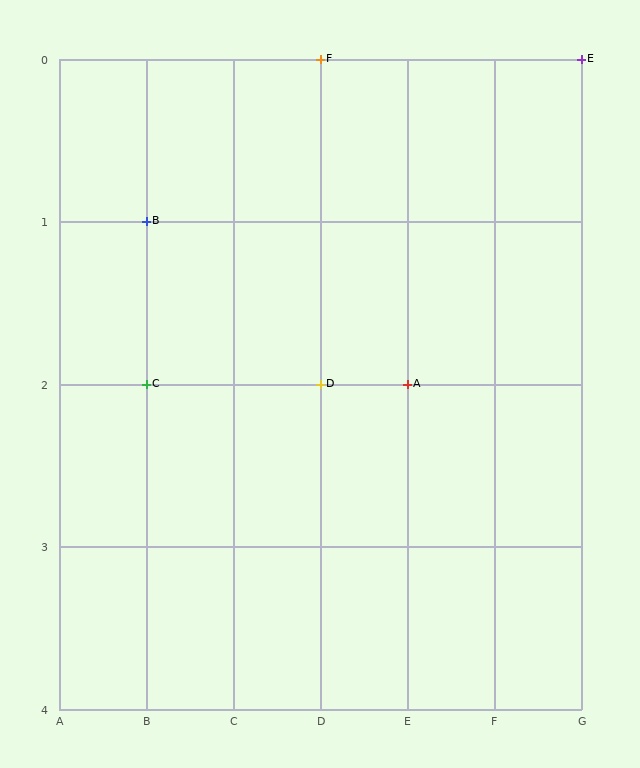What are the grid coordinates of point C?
Point C is at grid coordinates (B, 2).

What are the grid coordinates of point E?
Point E is at grid coordinates (G, 0).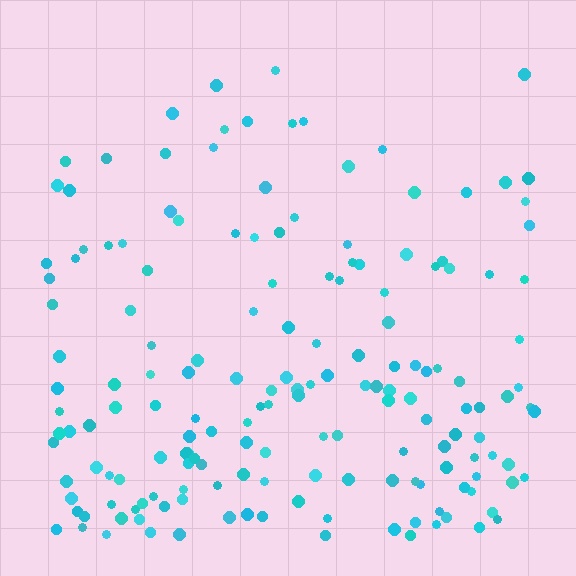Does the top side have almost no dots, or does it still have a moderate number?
Still a moderate number, just noticeably fewer than the bottom.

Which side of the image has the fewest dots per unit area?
The top.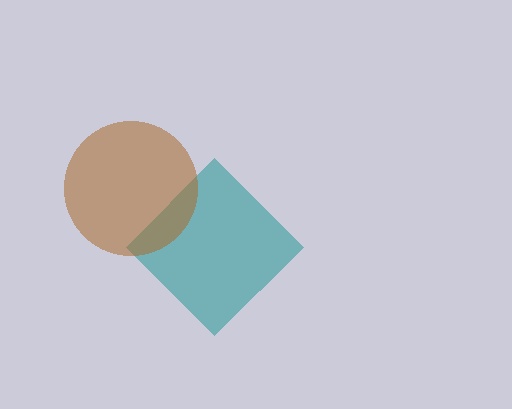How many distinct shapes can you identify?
There are 2 distinct shapes: a teal diamond, a brown circle.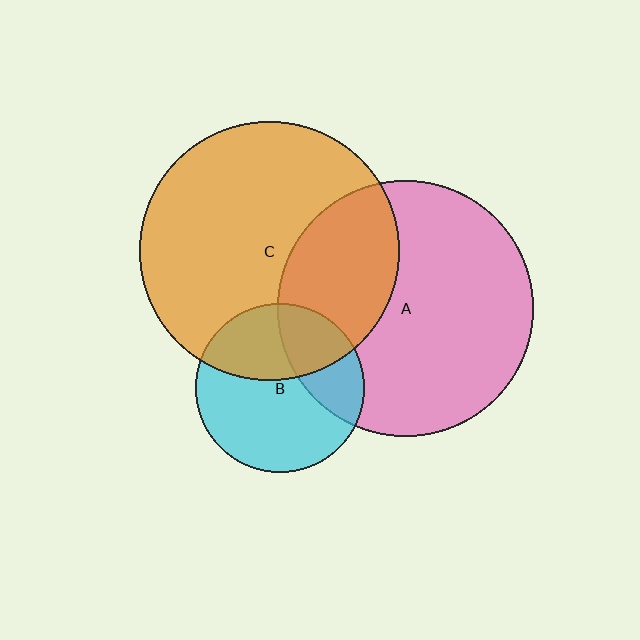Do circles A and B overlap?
Yes.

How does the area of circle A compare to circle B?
Approximately 2.3 times.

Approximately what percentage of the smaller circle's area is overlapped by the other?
Approximately 30%.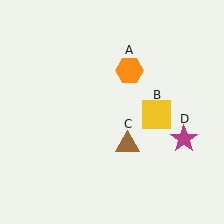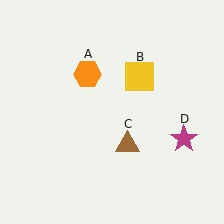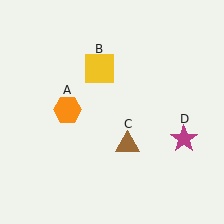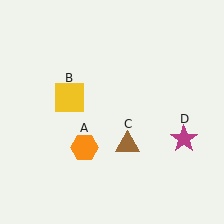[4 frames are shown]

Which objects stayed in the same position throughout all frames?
Brown triangle (object C) and magenta star (object D) remained stationary.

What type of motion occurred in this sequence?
The orange hexagon (object A), yellow square (object B) rotated counterclockwise around the center of the scene.